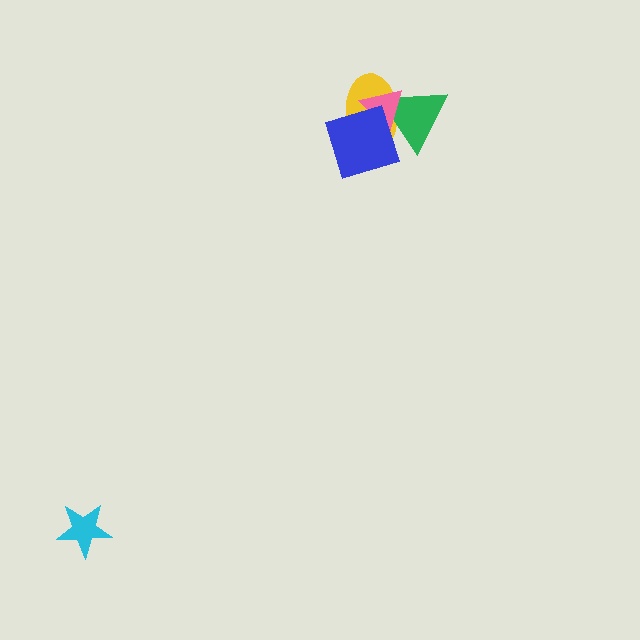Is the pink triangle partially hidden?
Yes, it is partially covered by another shape.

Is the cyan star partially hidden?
No, no other shape covers it.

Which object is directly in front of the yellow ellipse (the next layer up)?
The green triangle is directly in front of the yellow ellipse.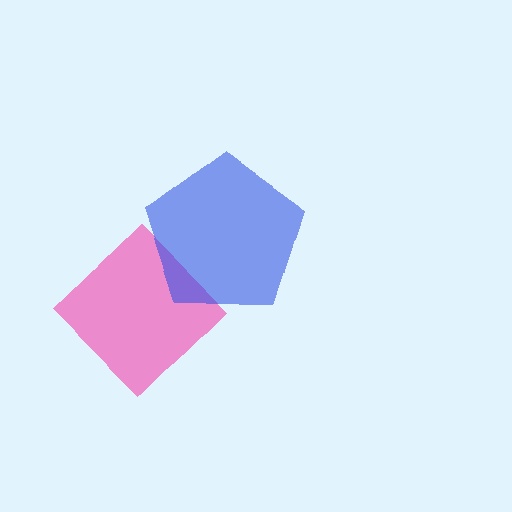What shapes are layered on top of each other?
The layered shapes are: a pink diamond, a blue pentagon.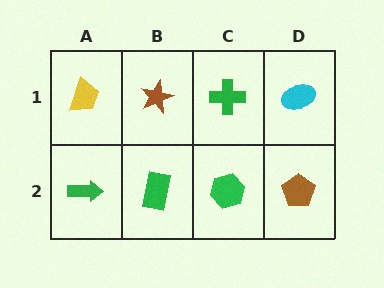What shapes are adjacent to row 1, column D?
A brown pentagon (row 2, column D), a green cross (row 1, column C).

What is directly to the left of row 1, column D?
A green cross.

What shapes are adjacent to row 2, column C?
A green cross (row 1, column C), a green rectangle (row 2, column B), a brown pentagon (row 2, column D).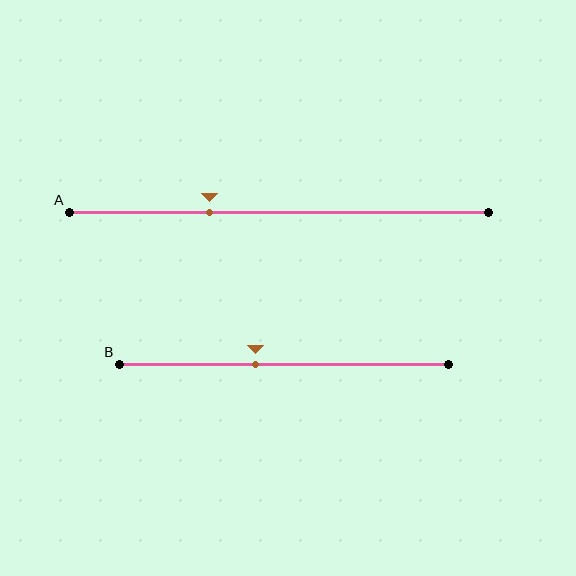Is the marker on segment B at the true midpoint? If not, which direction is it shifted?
No, the marker on segment B is shifted to the left by about 9% of the segment length.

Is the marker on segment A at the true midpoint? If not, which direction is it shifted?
No, the marker on segment A is shifted to the left by about 17% of the segment length.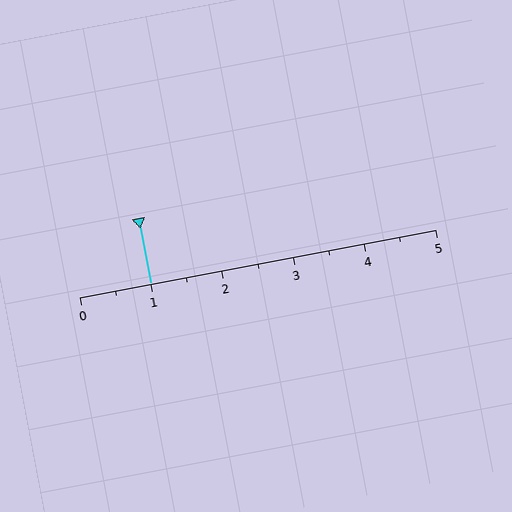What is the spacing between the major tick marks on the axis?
The major ticks are spaced 1 apart.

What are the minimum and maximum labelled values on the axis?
The axis runs from 0 to 5.